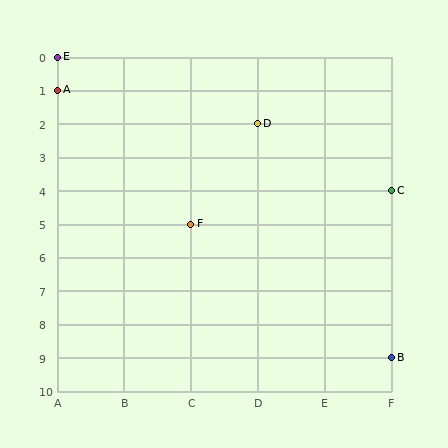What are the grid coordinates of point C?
Point C is at grid coordinates (F, 4).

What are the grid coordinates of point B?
Point B is at grid coordinates (F, 9).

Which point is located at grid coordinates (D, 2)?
Point D is at (D, 2).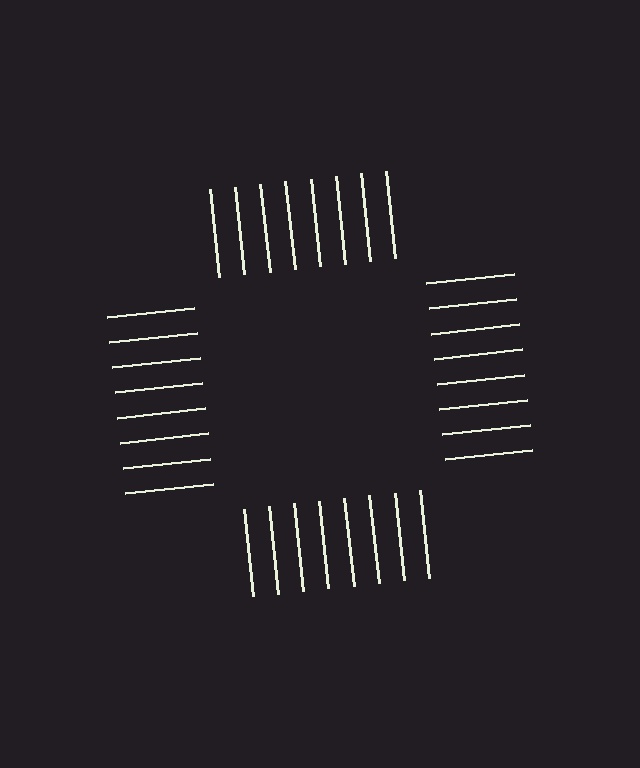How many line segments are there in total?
32 — 8 along each of the 4 edges.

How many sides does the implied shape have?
4 sides — the line-ends trace a square.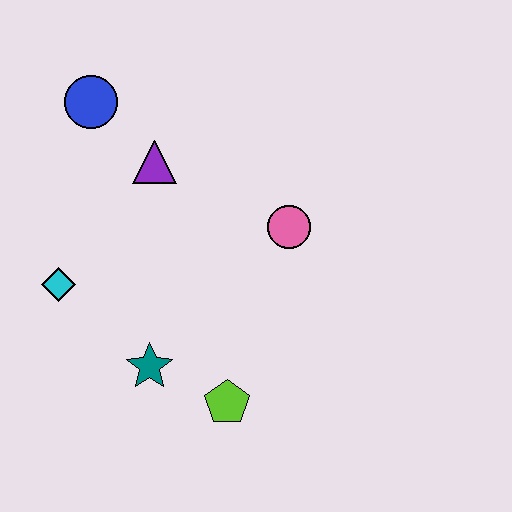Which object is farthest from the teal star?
The blue circle is farthest from the teal star.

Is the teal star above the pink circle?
No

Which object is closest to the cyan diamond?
The teal star is closest to the cyan diamond.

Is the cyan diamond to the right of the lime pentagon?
No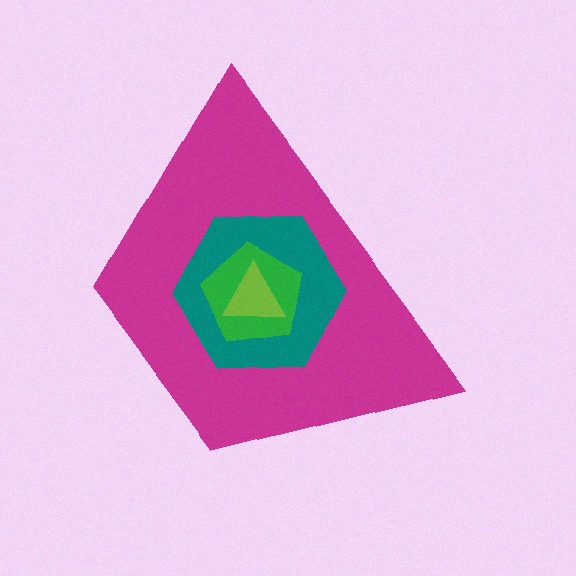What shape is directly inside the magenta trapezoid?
The teal hexagon.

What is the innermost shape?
The lime triangle.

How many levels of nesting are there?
4.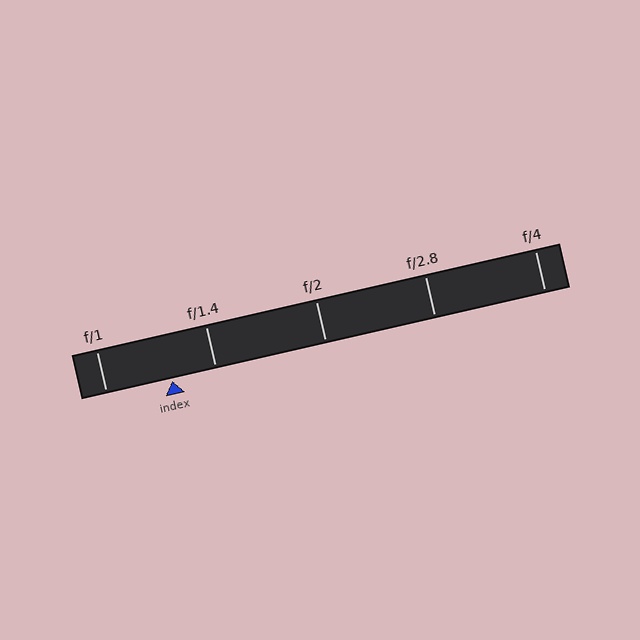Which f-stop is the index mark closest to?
The index mark is closest to f/1.4.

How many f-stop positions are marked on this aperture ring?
There are 5 f-stop positions marked.